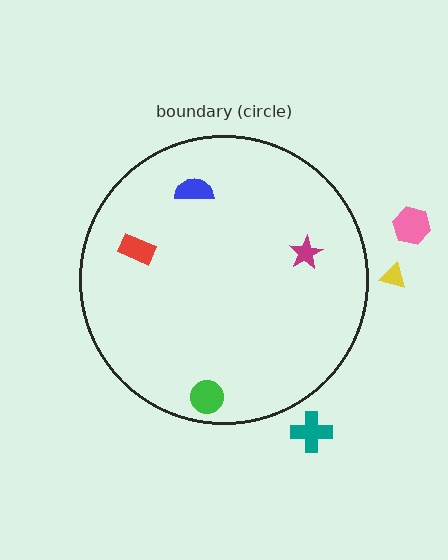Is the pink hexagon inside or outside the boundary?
Outside.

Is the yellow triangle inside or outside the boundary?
Outside.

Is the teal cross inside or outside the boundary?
Outside.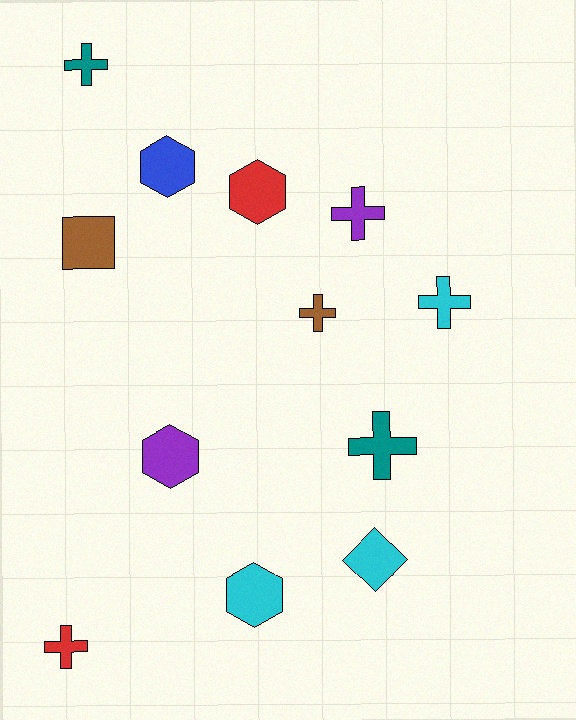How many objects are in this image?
There are 12 objects.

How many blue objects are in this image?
There is 1 blue object.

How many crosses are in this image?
There are 6 crosses.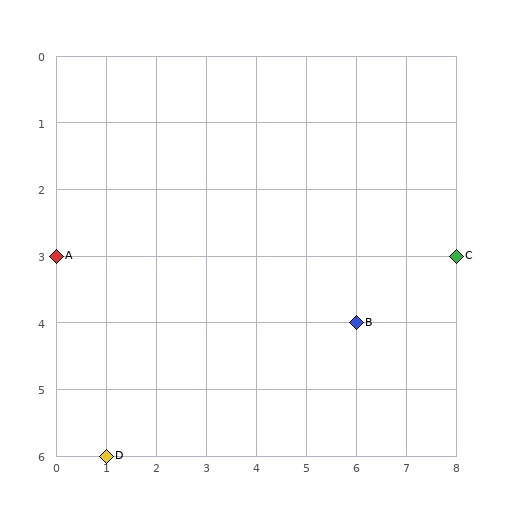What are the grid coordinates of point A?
Point A is at grid coordinates (0, 3).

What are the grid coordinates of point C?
Point C is at grid coordinates (8, 3).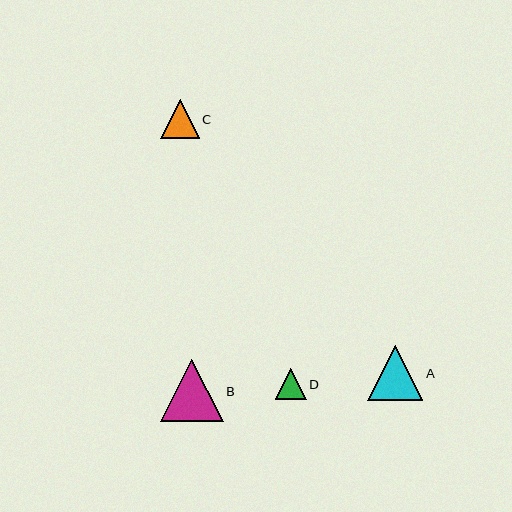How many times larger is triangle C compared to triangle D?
Triangle C is approximately 1.2 times the size of triangle D.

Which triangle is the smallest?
Triangle D is the smallest with a size of approximately 31 pixels.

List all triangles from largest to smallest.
From largest to smallest: B, A, C, D.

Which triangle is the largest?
Triangle B is the largest with a size of approximately 63 pixels.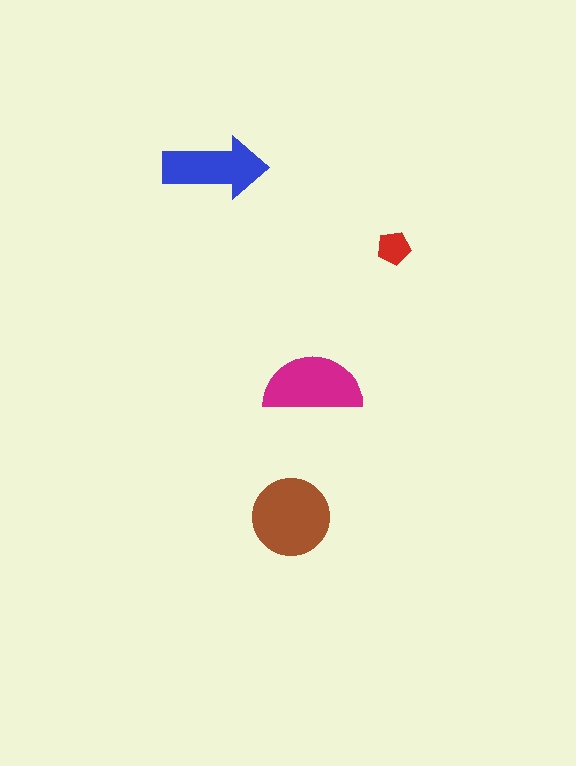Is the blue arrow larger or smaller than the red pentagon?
Larger.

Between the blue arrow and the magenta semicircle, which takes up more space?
The magenta semicircle.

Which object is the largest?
The brown circle.